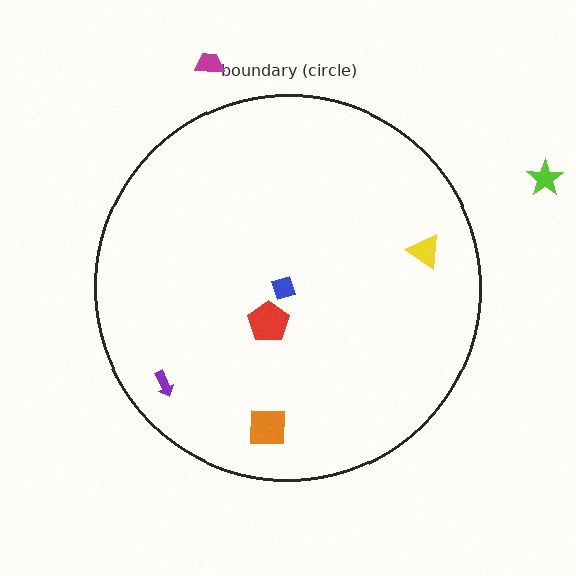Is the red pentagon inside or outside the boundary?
Inside.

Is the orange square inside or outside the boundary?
Inside.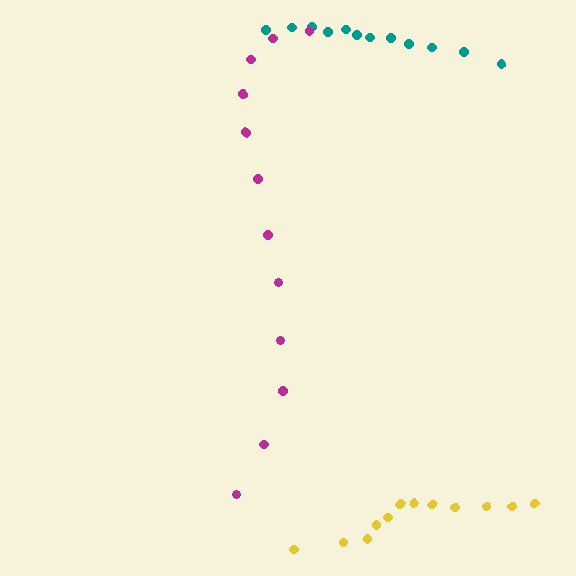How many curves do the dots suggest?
There are 3 distinct paths.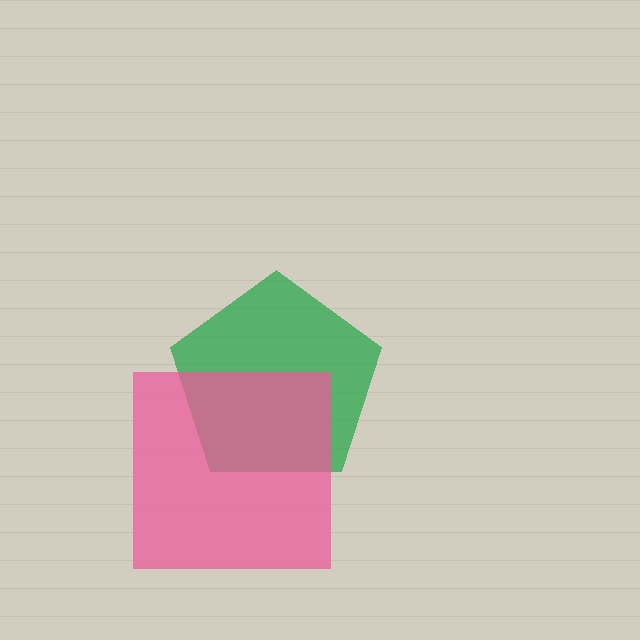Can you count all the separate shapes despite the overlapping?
Yes, there are 2 separate shapes.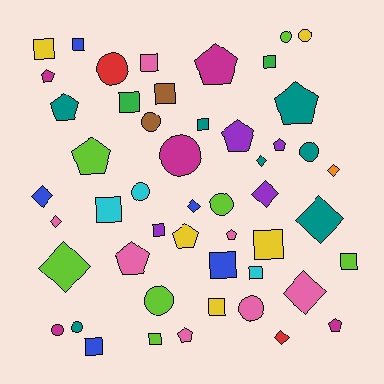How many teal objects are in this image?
There are 7 teal objects.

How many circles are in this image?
There are 12 circles.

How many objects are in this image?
There are 50 objects.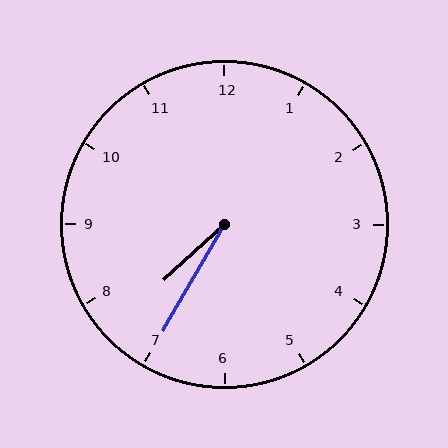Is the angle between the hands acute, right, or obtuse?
It is acute.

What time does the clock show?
7:35.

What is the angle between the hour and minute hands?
Approximately 18 degrees.